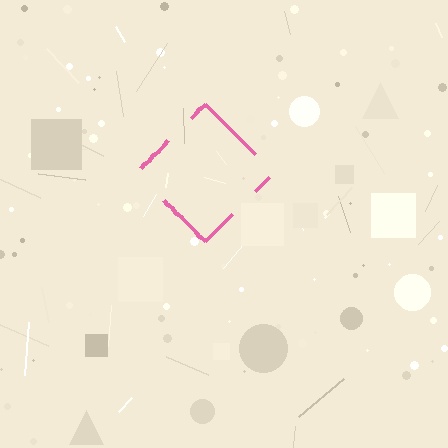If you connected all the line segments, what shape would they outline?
They would outline a diamond.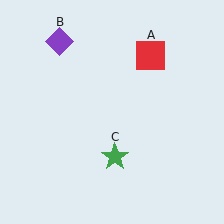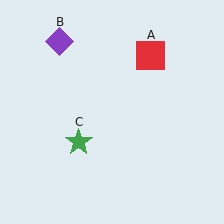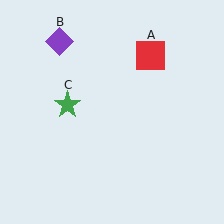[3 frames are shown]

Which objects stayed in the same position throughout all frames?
Red square (object A) and purple diamond (object B) remained stationary.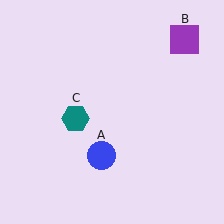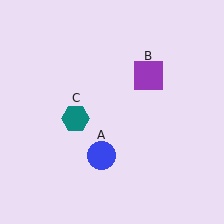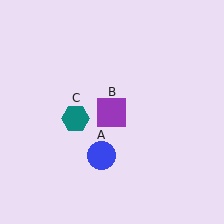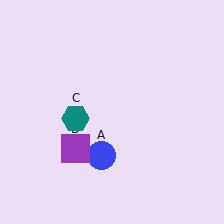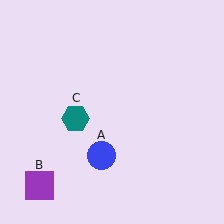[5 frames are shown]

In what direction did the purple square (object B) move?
The purple square (object B) moved down and to the left.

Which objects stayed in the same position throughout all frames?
Blue circle (object A) and teal hexagon (object C) remained stationary.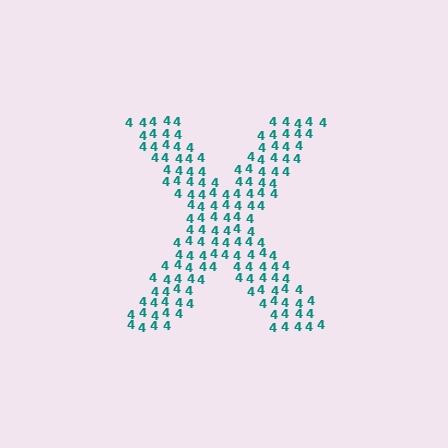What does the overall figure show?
The overall figure shows the letter X.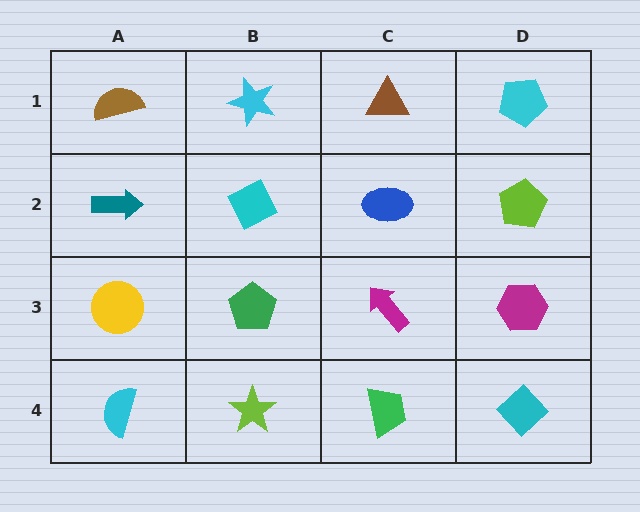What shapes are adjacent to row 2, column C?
A brown triangle (row 1, column C), a magenta arrow (row 3, column C), a cyan diamond (row 2, column B), a lime pentagon (row 2, column D).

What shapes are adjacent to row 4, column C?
A magenta arrow (row 3, column C), a lime star (row 4, column B), a cyan diamond (row 4, column D).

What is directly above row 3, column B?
A cyan diamond.